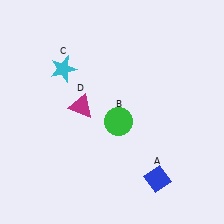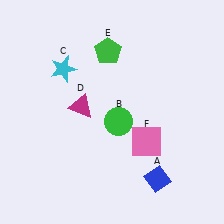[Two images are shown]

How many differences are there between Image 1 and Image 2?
There are 2 differences between the two images.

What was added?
A green pentagon (E), a pink square (F) were added in Image 2.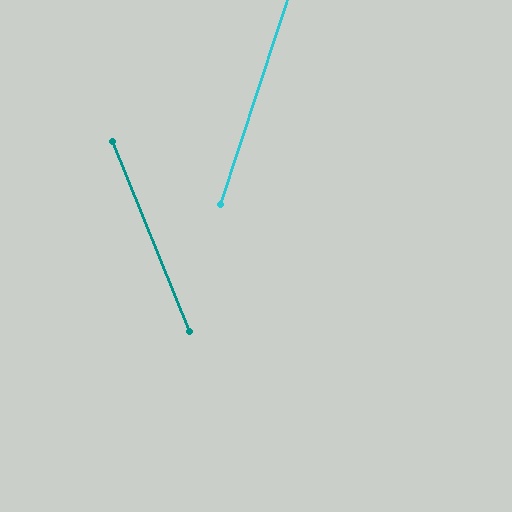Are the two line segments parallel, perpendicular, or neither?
Neither parallel nor perpendicular — they differ by about 40°.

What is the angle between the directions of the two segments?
Approximately 40 degrees.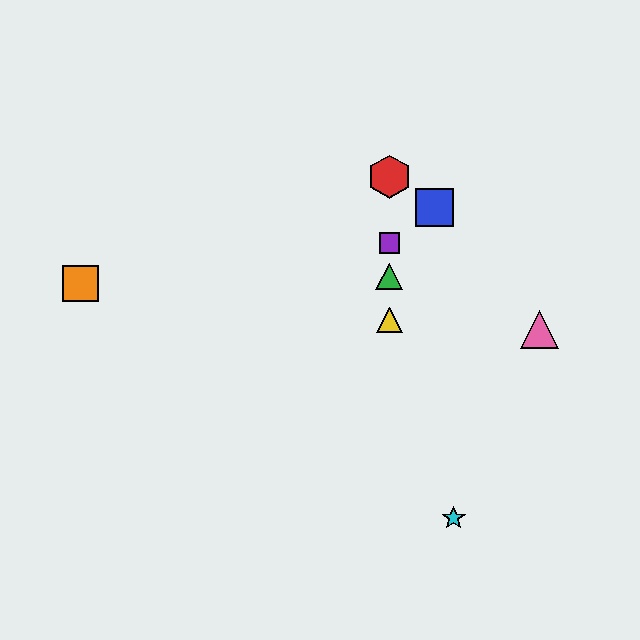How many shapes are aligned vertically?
4 shapes (the red hexagon, the green triangle, the yellow triangle, the purple square) are aligned vertically.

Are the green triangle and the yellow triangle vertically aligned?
Yes, both are at x≈389.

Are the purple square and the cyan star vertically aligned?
No, the purple square is at x≈389 and the cyan star is at x≈454.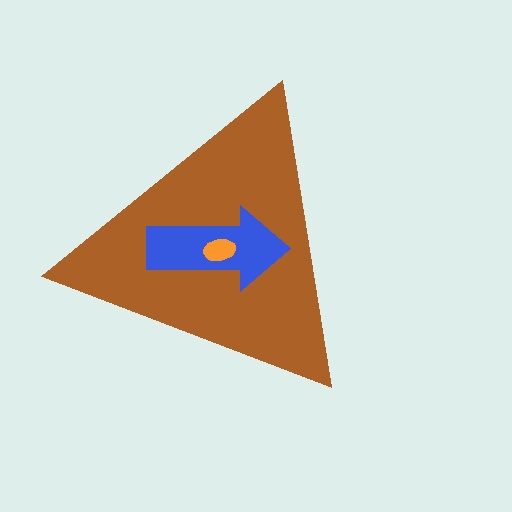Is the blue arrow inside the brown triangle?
Yes.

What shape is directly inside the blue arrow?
The orange ellipse.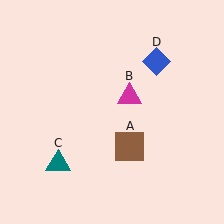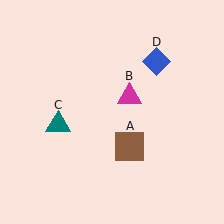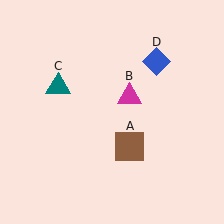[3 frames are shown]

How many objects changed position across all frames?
1 object changed position: teal triangle (object C).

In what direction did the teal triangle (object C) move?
The teal triangle (object C) moved up.